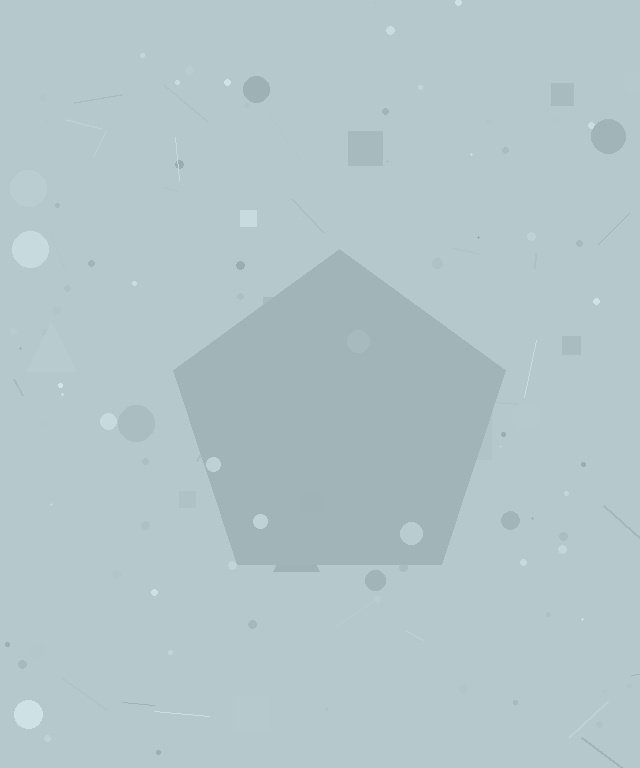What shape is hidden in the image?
A pentagon is hidden in the image.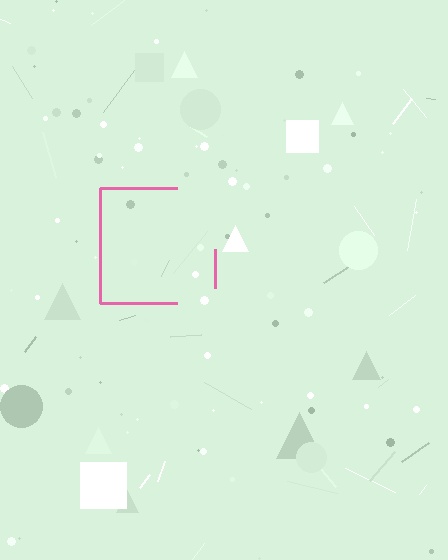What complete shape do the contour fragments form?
The contour fragments form a square.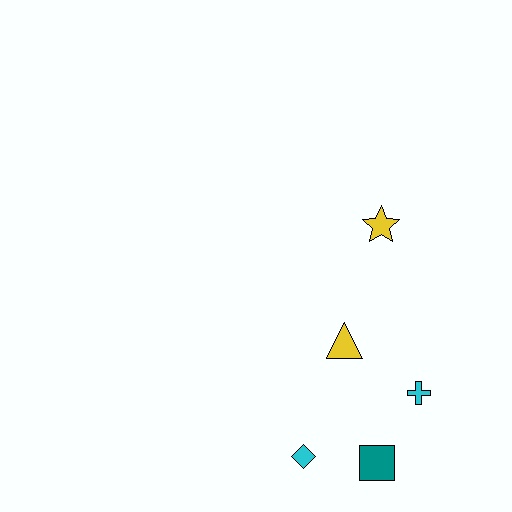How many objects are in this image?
There are 5 objects.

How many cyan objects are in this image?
There are 2 cyan objects.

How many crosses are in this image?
There is 1 cross.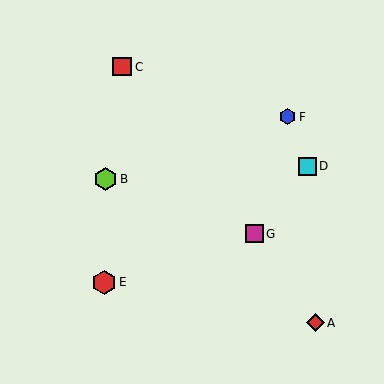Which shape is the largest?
The red hexagon (labeled E) is the largest.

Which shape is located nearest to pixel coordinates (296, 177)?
The cyan square (labeled D) at (307, 166) is nearest to that location.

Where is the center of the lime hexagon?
The center of the lime hexagon is at (106, 179).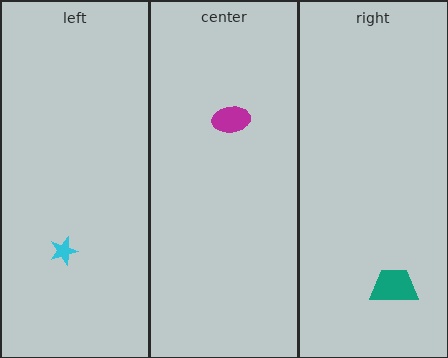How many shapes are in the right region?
1.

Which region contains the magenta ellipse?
The center region.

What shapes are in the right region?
The teal trapezoid.